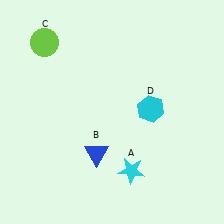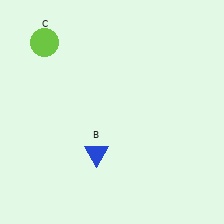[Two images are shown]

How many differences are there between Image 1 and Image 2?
There are 2 differences between the two images.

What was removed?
The cyan star (A), the cyan hexagon (D) were removed in Image 2.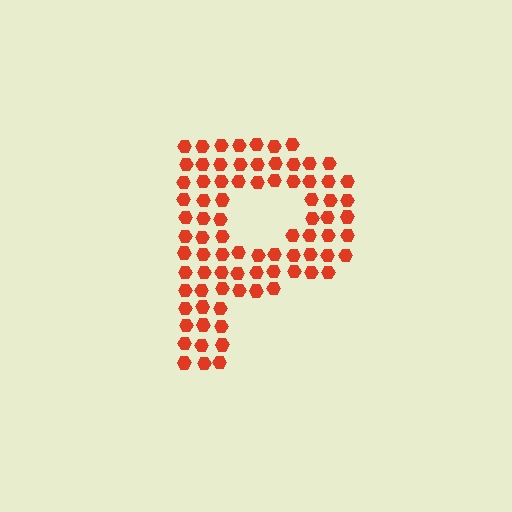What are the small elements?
The small elements are hexagons.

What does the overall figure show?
The overall figure shows the letter P.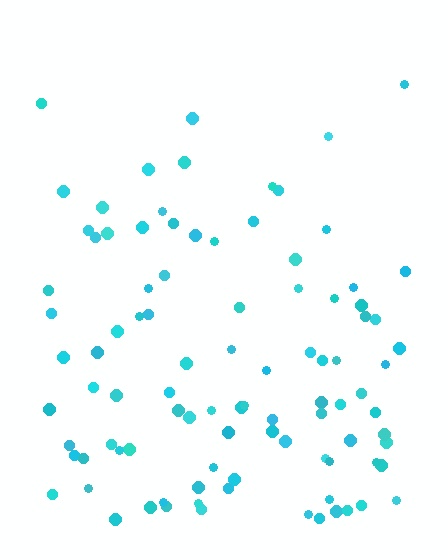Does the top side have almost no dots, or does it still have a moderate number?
Still a moderate number, just noticeably fewer than the bottom.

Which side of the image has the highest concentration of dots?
The bottom.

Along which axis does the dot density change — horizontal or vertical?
Vertical.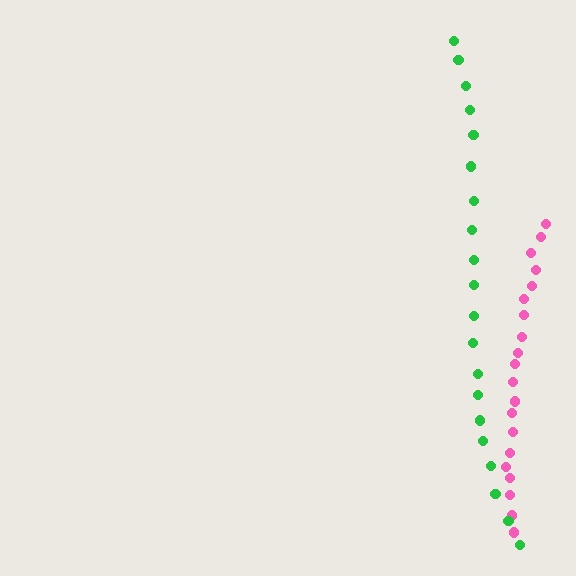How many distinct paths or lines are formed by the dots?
There are 2 distinct paths.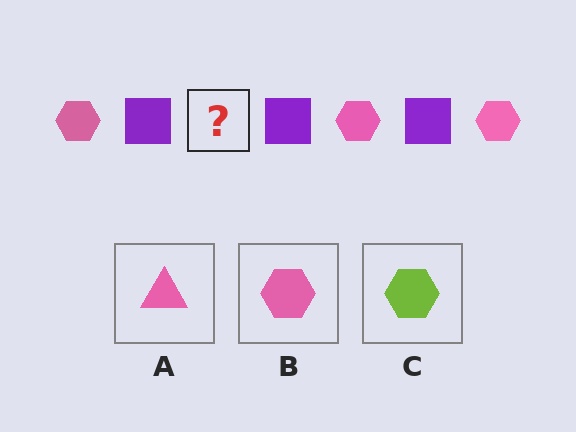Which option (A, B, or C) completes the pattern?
B.